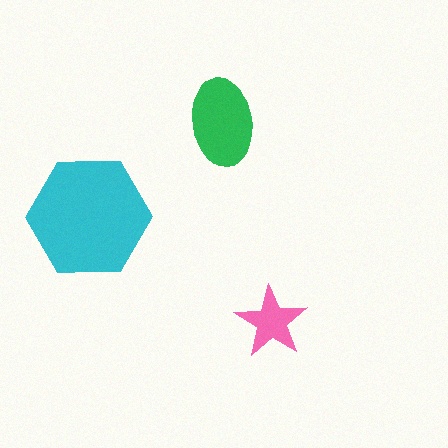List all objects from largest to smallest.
The cyan hexagon, the green ellipse, the pink star.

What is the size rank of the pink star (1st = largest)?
3rd.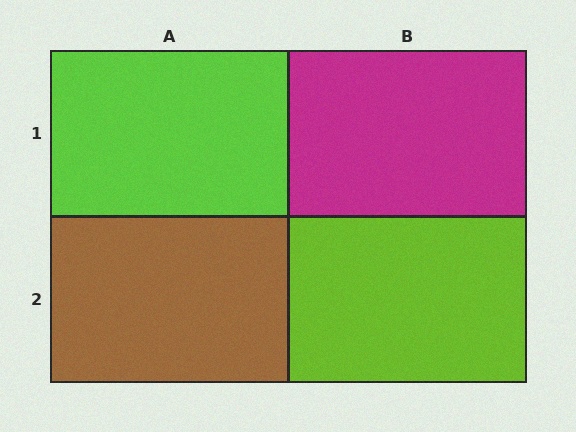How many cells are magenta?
1 cell is magenta.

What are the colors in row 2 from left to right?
Brown, lime.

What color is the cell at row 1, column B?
Magenta.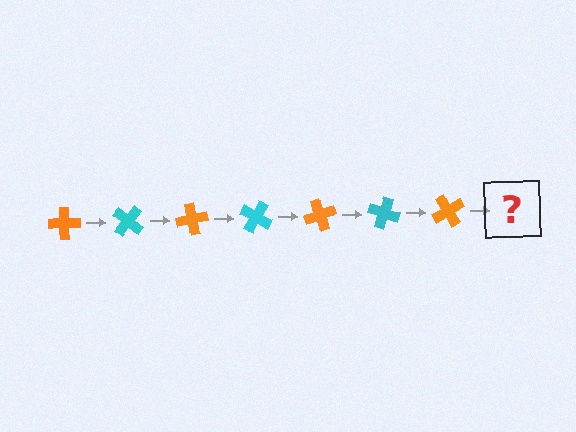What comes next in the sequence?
The next element should be a cyan cross, rotated 280 degrees from the start.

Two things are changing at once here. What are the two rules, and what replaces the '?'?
The two rules are that it rotates 40 degrees each step and the color cycles through orange and cyan. The '?' should be a cyan cross, rotated 280 degrees from the start.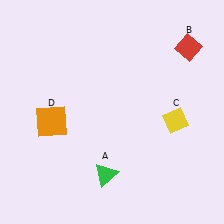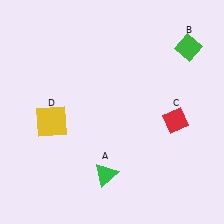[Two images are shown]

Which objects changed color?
B changed from red to green. C changed from yellow to red. D changed from orange to yellow.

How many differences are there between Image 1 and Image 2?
There are 3 differences between the two images.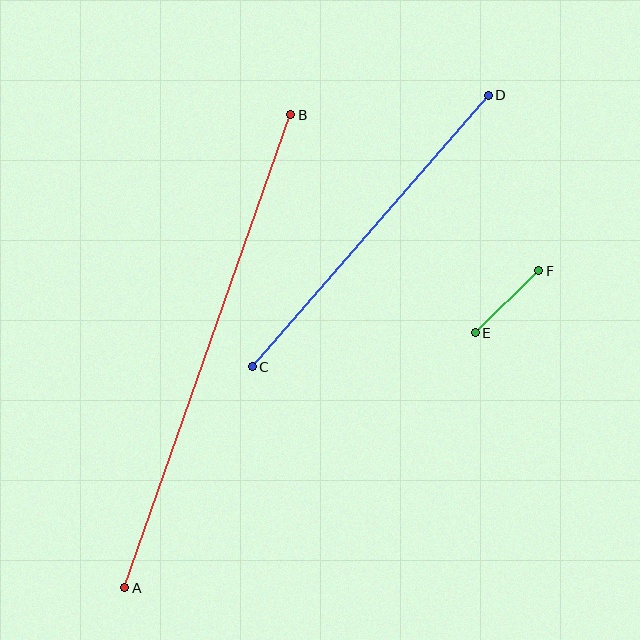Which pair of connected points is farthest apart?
Points A and B are farthest apart.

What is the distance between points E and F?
The distance is approximately 89 pixels.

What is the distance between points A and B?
The distance is approximately 502 pixels.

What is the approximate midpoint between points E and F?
The midpoint is at approximately (507, 302) pixels.